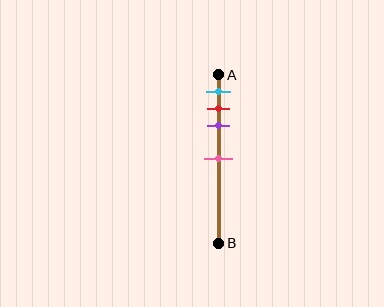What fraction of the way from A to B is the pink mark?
The pink mark is approximately 50% (0.5) of the way from A to B.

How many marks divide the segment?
There are 4 marks dividing the segment.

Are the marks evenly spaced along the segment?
No, the marks are not evenly spaced.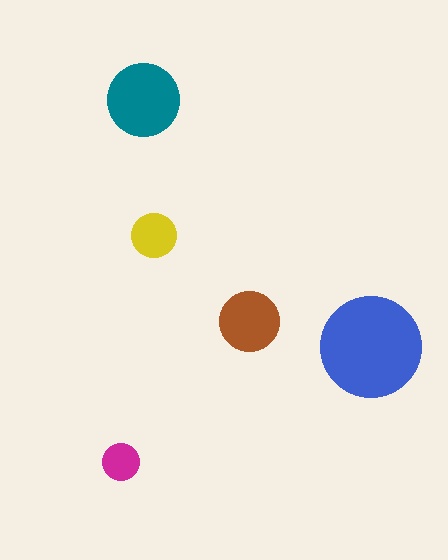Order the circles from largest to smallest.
the blue one, the teal one, the brown one, the yellow one, the magenta one.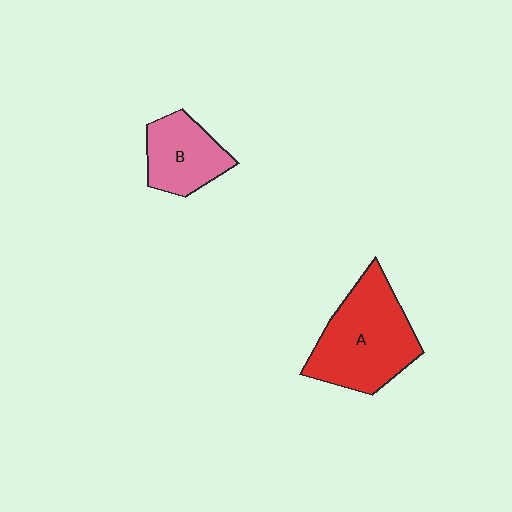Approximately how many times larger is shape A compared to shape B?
Approximately 1.7 times.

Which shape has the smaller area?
Shape B (pink).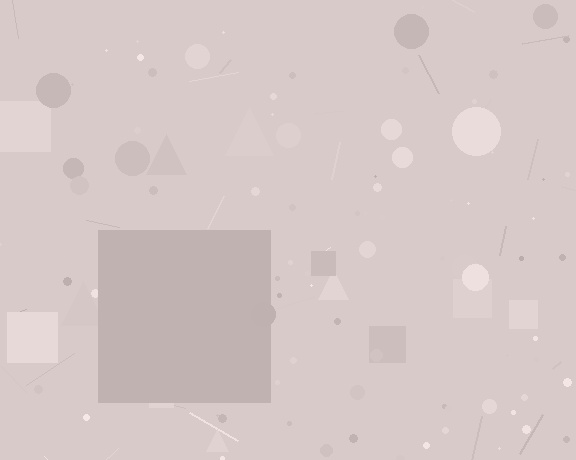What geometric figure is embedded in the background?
A square is embedded in the background.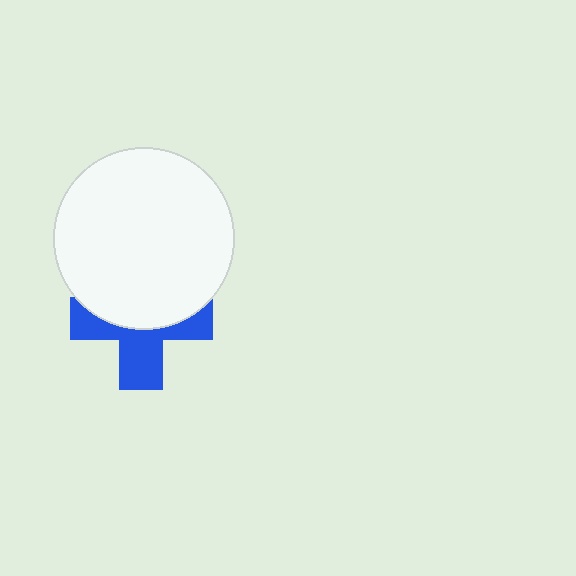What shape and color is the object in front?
The object in front is a white circle.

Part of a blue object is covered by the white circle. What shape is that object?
It is a cross.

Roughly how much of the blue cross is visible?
About half of it is visible (roughly 49%).